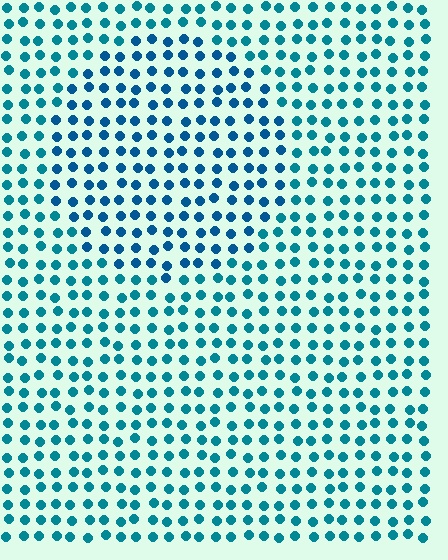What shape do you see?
I see a circle.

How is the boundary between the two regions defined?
The boundary is defined purely by a slight shift in hue (about 19 degrees). Spacing, size, and orientation are identical on both sides.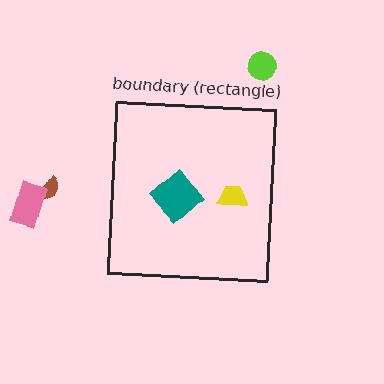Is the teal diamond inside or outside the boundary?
Inside.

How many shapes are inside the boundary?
2 inside, 3 outside.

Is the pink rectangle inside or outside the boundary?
Outside.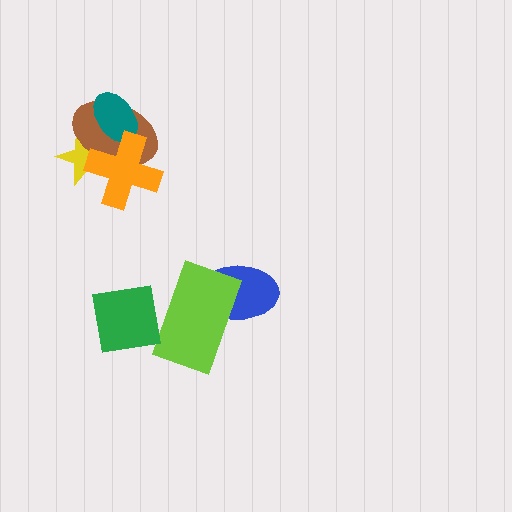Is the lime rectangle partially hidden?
Yes, it is partially covered by another shape.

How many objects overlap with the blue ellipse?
1 object overlaps with the blue ellipse.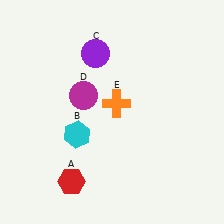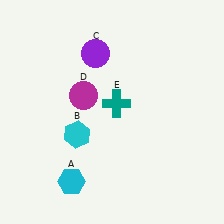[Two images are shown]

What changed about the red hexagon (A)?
In Image 1, A is red. In Image 2, it changed to cyan.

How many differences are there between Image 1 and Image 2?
There are 2 differences between the two images.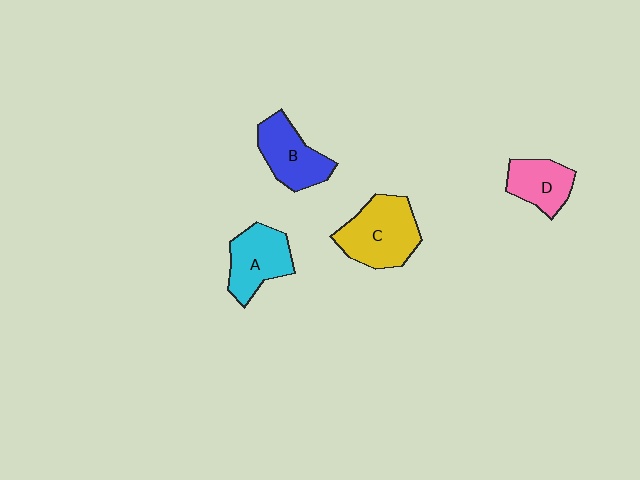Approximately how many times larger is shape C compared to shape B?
Approximately 1.3 times.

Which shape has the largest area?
Shape C (yellow).